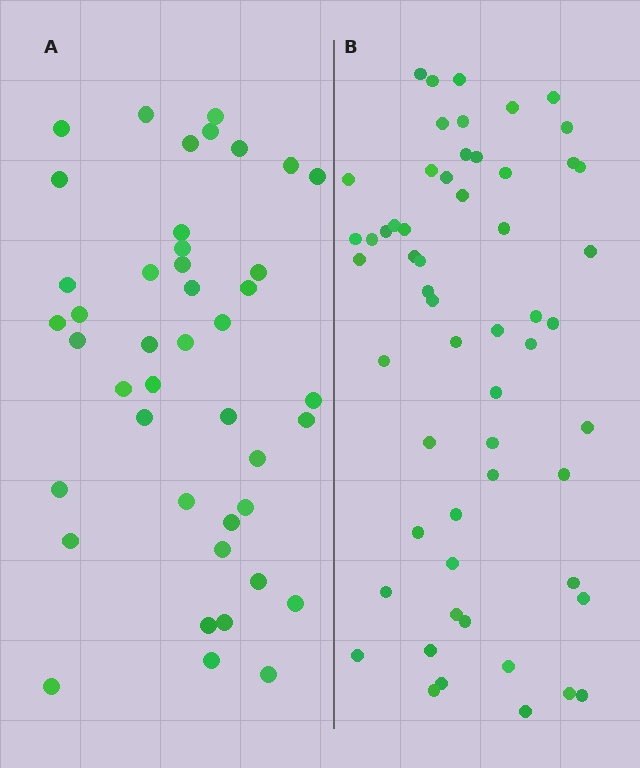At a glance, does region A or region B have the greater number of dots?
Region B (the right region) has more dots.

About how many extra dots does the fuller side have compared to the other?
Region B has approximately 15 more dots than region A.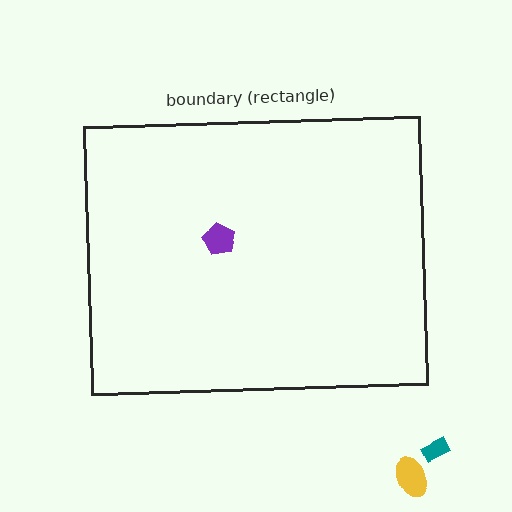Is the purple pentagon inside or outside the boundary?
Inside.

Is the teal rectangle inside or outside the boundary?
Outside.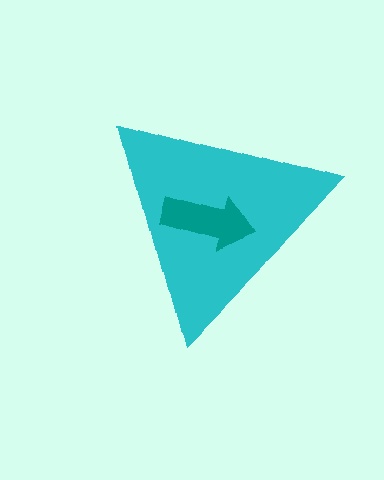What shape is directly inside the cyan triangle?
The teal arrow.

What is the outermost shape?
The cyan triangle.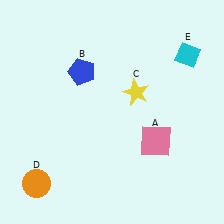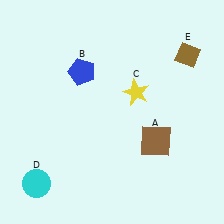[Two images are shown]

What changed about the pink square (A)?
In Image 1, A is pink. In Image 2, it changed to brown.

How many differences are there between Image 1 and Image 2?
There are 3 differences between the two images.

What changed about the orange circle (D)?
In Image 1, D is orange. In Image 2, it changed to cyan.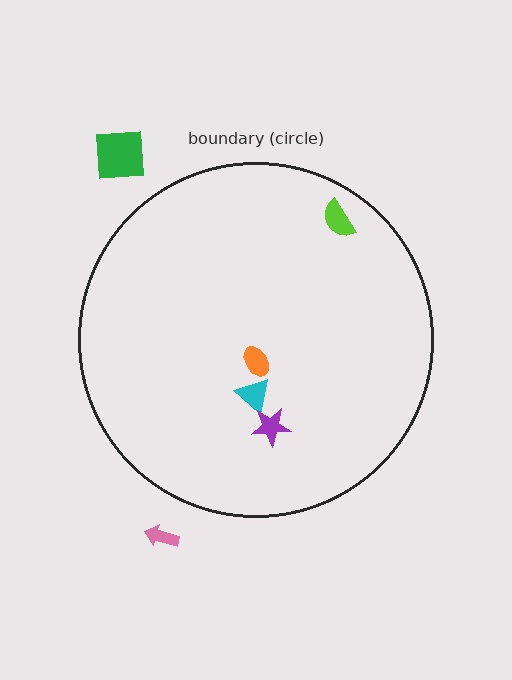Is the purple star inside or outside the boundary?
Inside.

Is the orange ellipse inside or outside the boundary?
Inside.